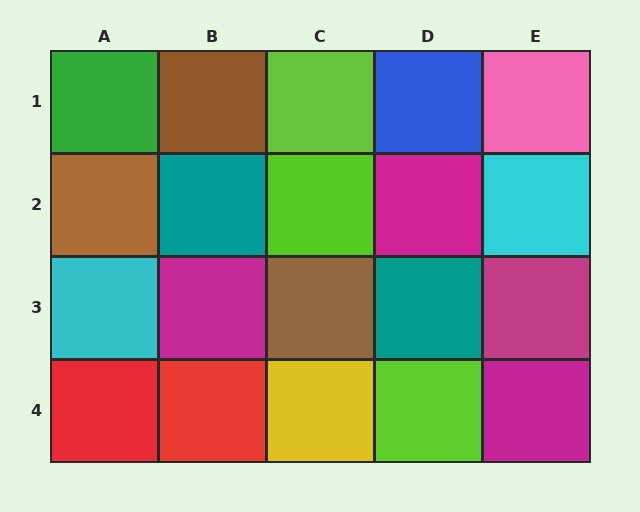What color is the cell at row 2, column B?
Teal.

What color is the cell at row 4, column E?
Magenta.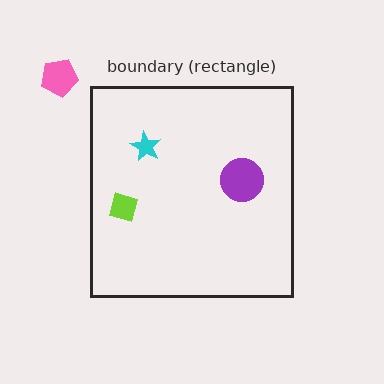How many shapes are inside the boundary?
3 inside, 1 outside.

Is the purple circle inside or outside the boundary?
Inside.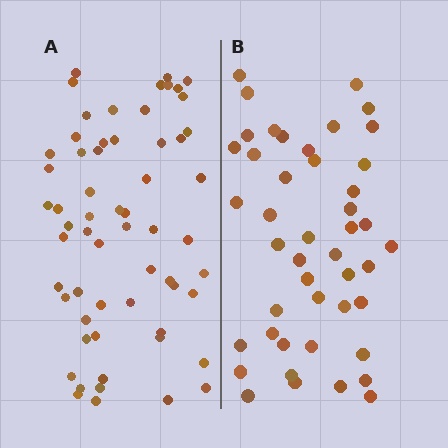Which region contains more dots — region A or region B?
Region A (the left region) has more dots.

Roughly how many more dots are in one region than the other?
Region A has approximately 15 more dots than region B.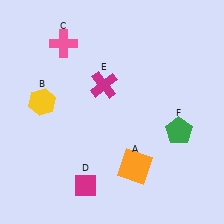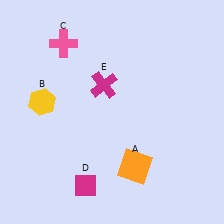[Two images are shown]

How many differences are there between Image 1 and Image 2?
There is 1 difference between the two images.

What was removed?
The green pentagon (F) was removed in Image 2.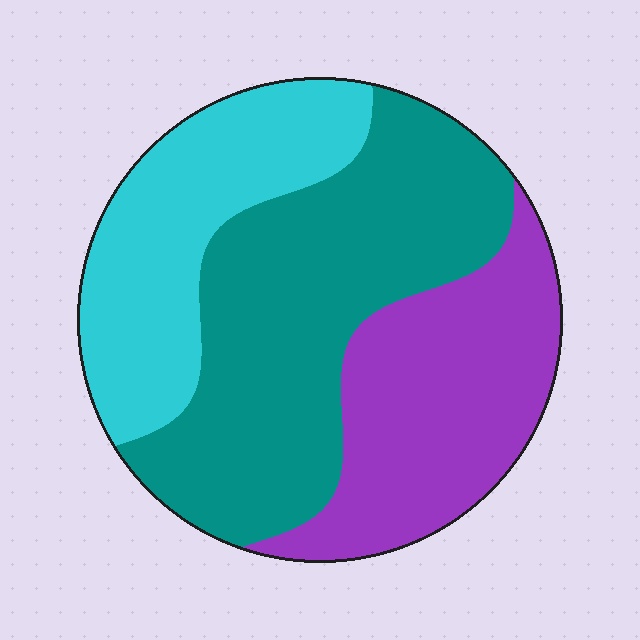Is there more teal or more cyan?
Teal.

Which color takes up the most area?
Teal, at roughly 45%.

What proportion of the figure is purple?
Purple covers 29% of the figure.